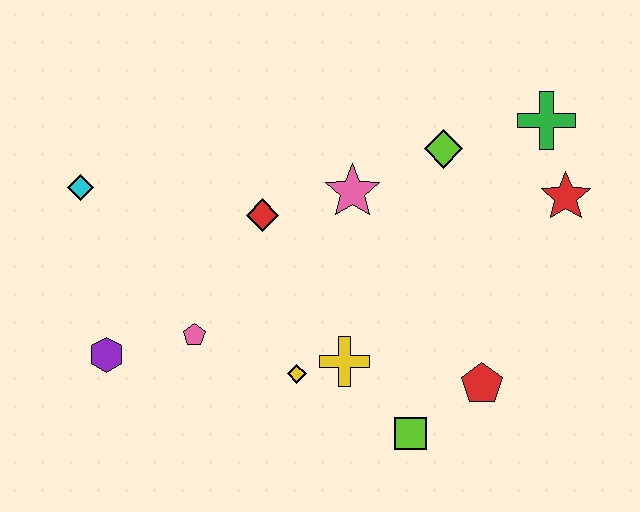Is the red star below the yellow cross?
No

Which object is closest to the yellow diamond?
The yellow cross is closest to the yellow diamond.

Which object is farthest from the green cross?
The purple hexagon is farthest from the green cross.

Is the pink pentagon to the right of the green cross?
No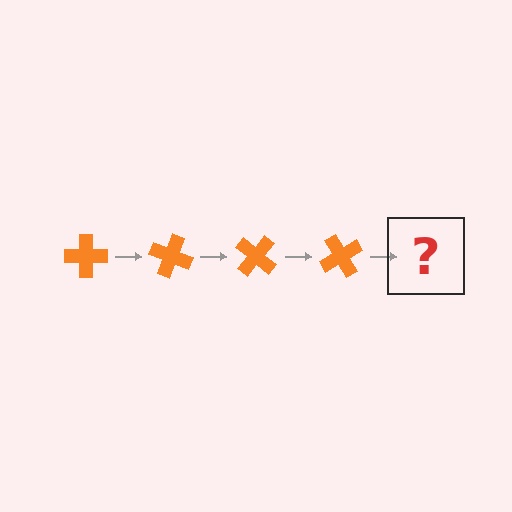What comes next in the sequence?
The next element should be an orange cross rotated 80 degrees.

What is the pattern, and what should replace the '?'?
The pattern is that the cross rotates 20 degrees each step. The '?' should be an orange cross rotated 80 degrees.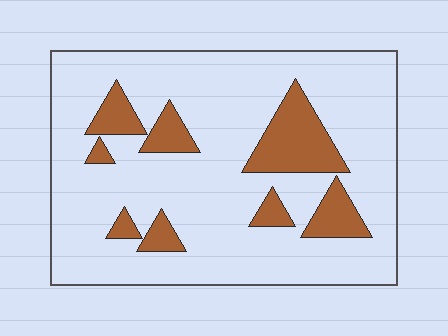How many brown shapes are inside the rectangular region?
8.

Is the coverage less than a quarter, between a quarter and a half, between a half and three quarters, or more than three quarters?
Less than a quarter.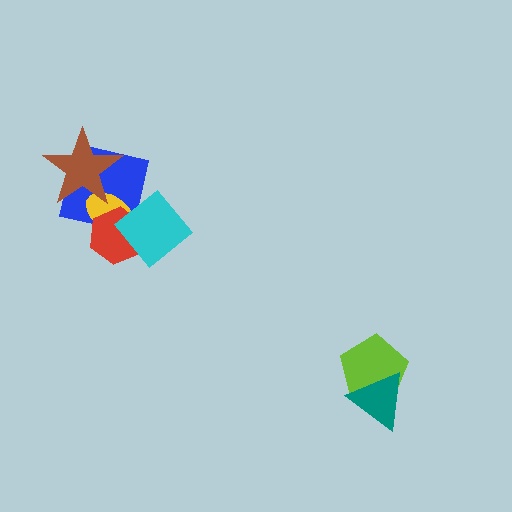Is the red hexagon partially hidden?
Yes, it is partially covered by another shape.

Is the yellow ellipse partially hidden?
Yes, it is partially covered by another shape.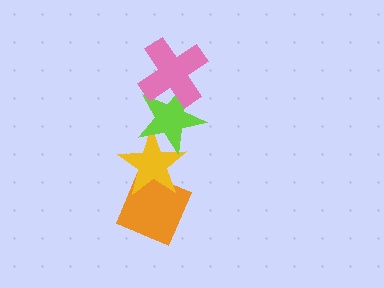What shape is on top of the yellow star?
The lime star is on top of the yellow star.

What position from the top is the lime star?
The lime star is 2nd from the top.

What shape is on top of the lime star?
The pink cross is on top of the lime star.